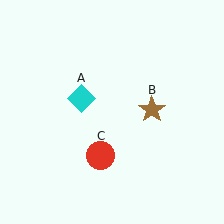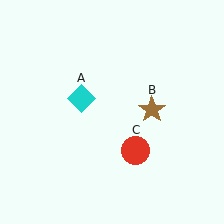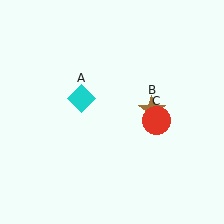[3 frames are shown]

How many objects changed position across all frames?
1 object changed position: red circle (object C).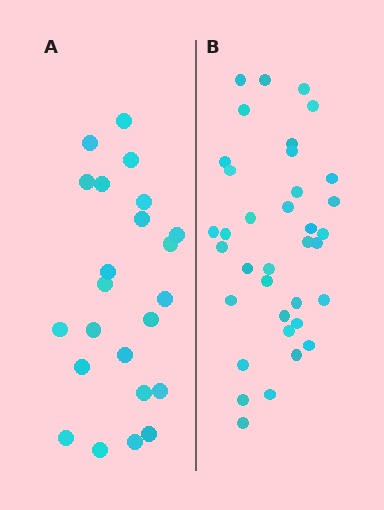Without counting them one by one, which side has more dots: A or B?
Region B (the right region) has more dots.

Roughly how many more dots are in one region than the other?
Region B has approximately 15 more dots than region A.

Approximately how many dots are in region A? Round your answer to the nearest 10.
About 20 dots. (The exact count is 23, which rounds to 20.)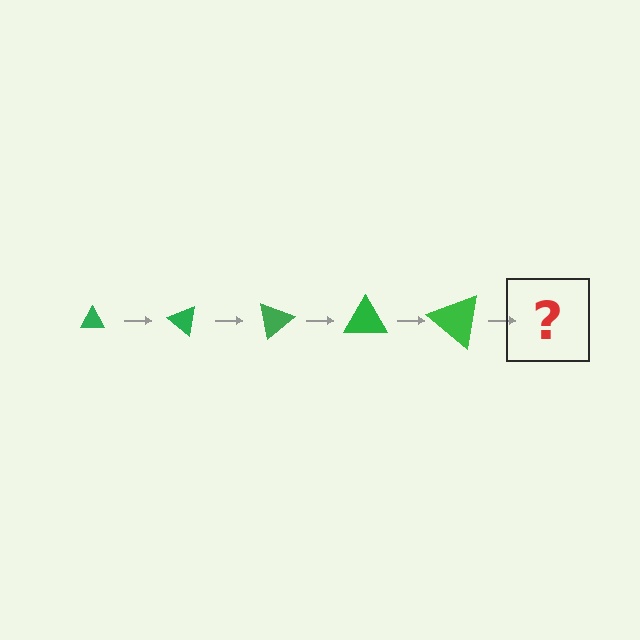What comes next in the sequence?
The next element should be a triangle, larger than the previous one and rotated 200 degrees from the start.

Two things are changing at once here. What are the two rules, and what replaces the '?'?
The two rules are that the triangle grows larger each step and it rotates 40 degrees each step. The '?' should be a triangle, larger than the previous one and rotated 200 degrees from the start.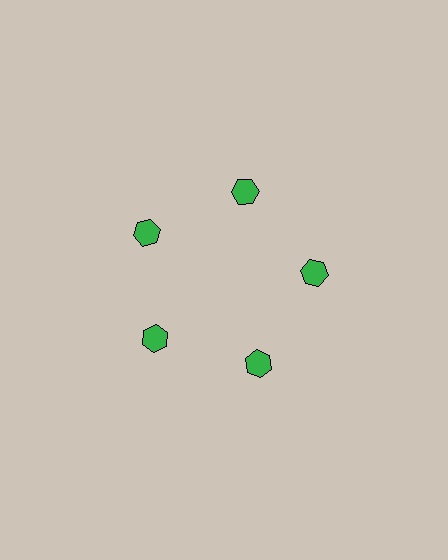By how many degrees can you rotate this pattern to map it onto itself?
The pattern maps onto itself every 72 degrees of rotation.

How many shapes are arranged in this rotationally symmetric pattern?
There are 5 shapes, arranged in 5 groups of 1.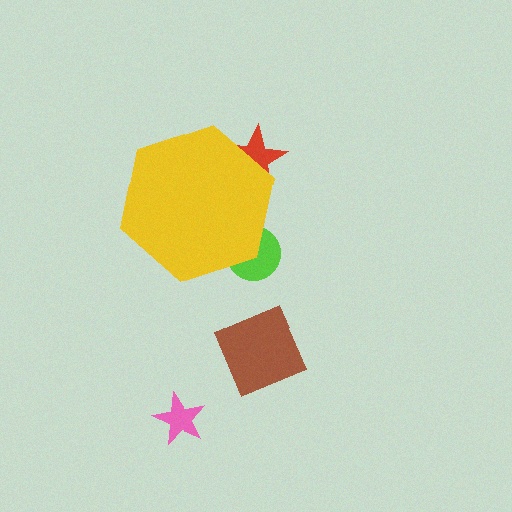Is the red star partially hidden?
Yes, the red star is partially hidden behind the yellow hexagon.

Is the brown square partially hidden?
No, the brown square is fully visible.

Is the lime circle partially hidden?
Yes, the lime circle is partially hidden behind the yellow hexagon.